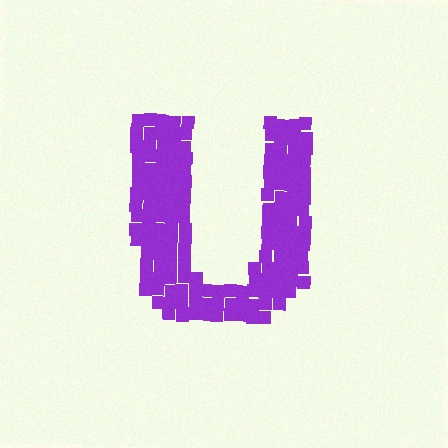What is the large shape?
The large shape is the letter U.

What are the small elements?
The small elements are squares.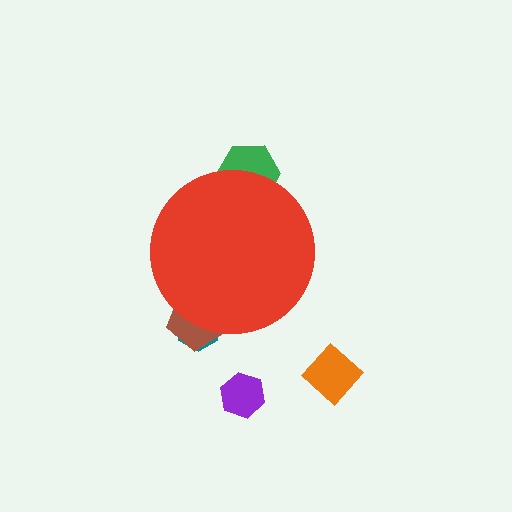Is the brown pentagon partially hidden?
Yes, the brown pentagon is partially hidden behind the red circle.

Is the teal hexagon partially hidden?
Yes, the teal hexagon is partially hidden behind the red circle.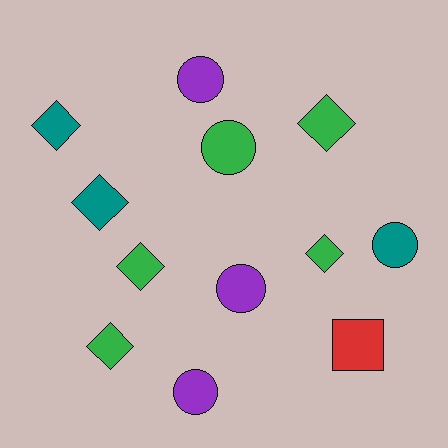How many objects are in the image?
There are 12 objects.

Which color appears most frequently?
Green, with 5 objects.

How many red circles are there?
There are no red circles.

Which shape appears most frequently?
Diamond, with 6 objects.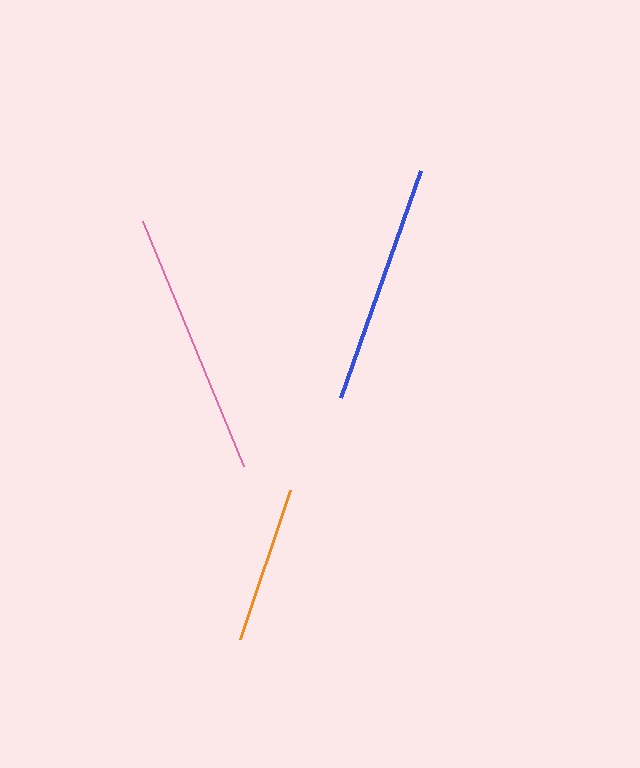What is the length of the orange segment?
The orange segment is approximately 156 pixels long.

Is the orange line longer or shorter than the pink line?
The pink line is longer than the orange line.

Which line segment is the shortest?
The orange line is the shortest at approximately 156 pixels.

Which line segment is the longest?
The pink line is the longest at approximately 265 pixels.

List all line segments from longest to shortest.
From longest to shortest: pink, blue, orange.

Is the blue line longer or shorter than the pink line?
The pink line is longer than the blue line.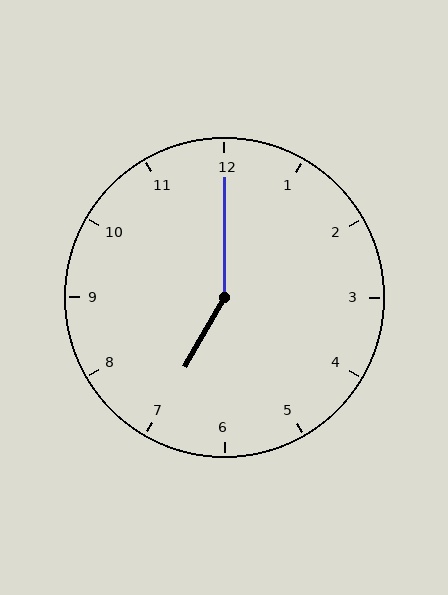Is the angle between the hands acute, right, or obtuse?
It is obtuse.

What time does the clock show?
7:00.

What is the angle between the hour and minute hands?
Approximately 150 degrees.